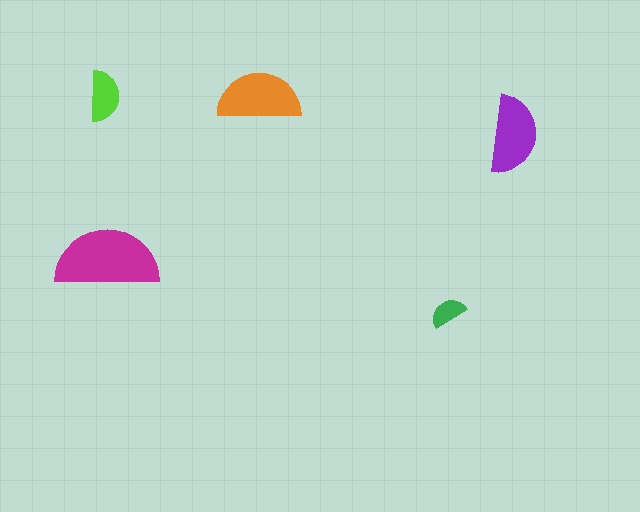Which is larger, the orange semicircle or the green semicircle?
The orange one.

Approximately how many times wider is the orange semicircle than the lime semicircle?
About 1.5 times wider.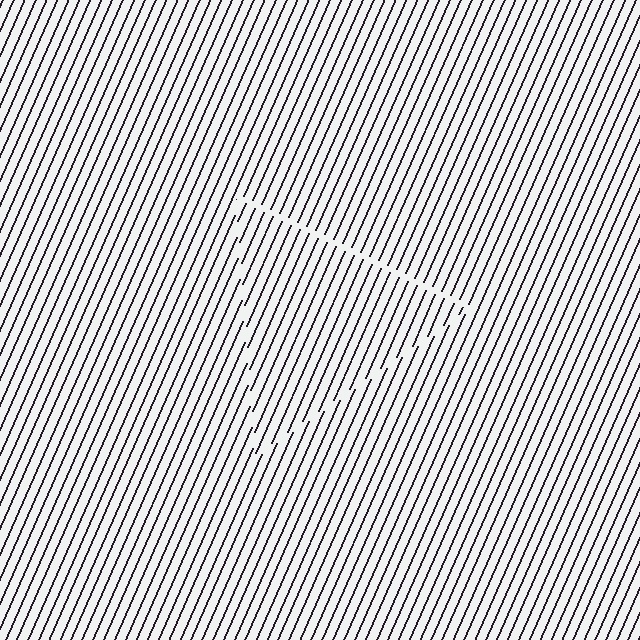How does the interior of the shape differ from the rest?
The interior of the shape contains the same grating, shifted by half a period — the contour is defined by the phase discontinuity where line-ends from the inner and outer gratings abut.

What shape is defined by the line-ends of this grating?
An illusory triangle. The interior of the shape contains the same grating, shifted by half a period — the contour is defined by the phase discontinuity where line-ends from the inner and outer gratings abut.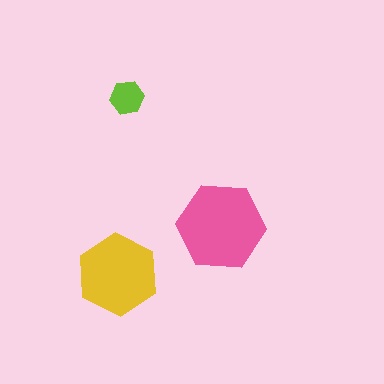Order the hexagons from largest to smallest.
the pink one, the yellow one, the lime one.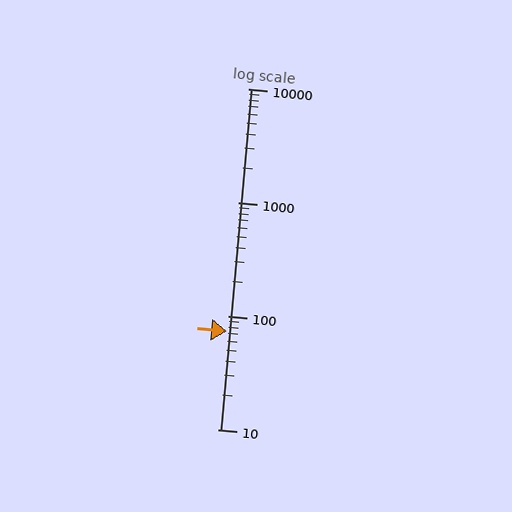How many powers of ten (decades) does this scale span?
The scale spans 3 decades, from 10 to 10000.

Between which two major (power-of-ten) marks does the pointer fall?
The pointer is between 10 and 100.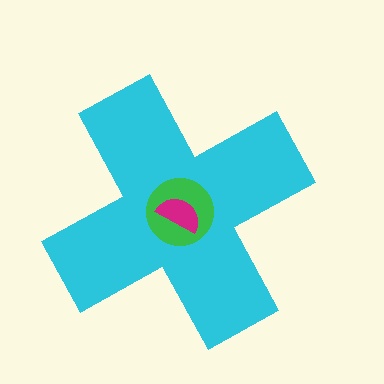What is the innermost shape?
The magenta semicircle.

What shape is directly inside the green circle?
The magenta semicircle.